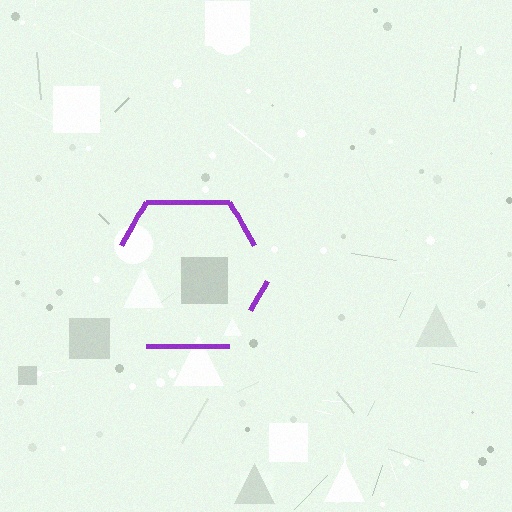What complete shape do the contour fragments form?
The contour fragments form a hexagon.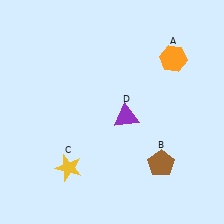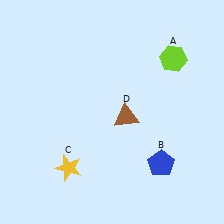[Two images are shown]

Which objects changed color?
A changed from orange to lime. B changed from brown to blue. D changed from purple to brown.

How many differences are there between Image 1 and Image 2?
There are 3 differences between the two images.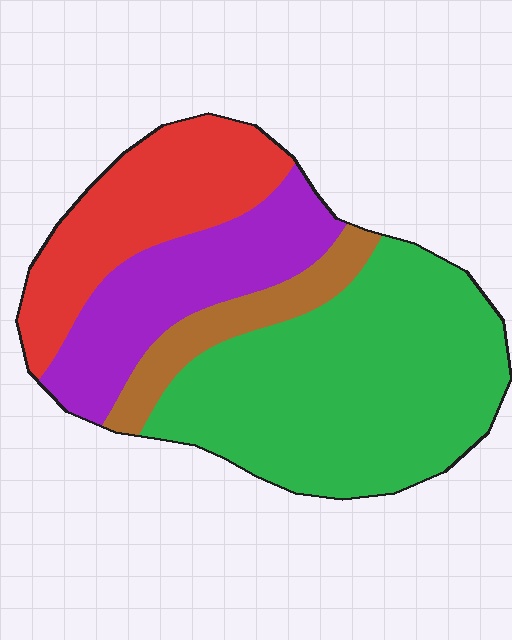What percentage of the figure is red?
Red covers 22% of the figure.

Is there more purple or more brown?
Purple.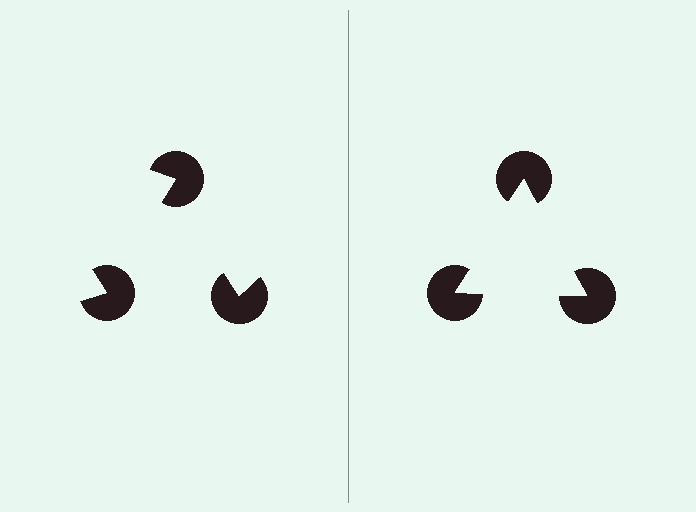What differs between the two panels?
The pac-man discs are positioned identically on both sides; only the wedge orientations differ. On the right they align to a triangle; on the left they are misaligned.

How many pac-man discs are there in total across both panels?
6 — 3 on each side.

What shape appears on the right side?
An illusory triangle.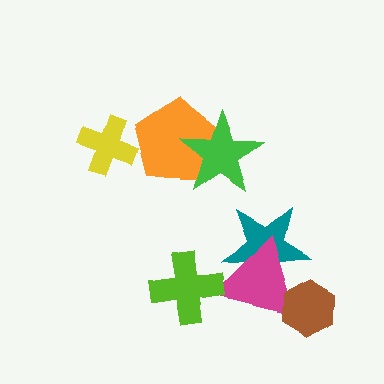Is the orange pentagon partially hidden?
Yes, it is partially covered by another shape.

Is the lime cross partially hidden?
No, no other shape covers it.